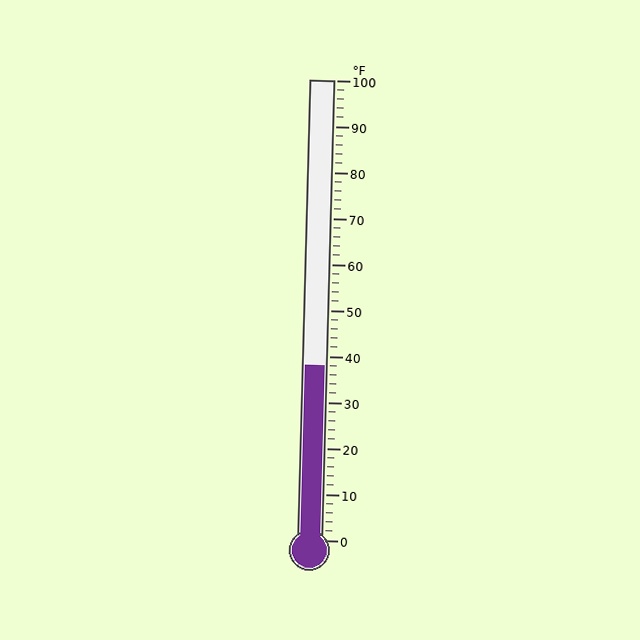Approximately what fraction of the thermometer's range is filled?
The thermometer is filled to approximately 40% of its range.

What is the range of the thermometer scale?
The thermometer scale ranges from 0°F to 100°F.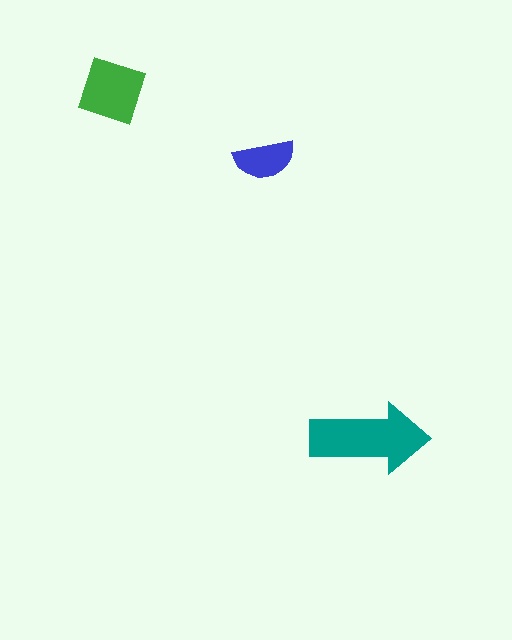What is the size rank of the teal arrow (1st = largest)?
1st.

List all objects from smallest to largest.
The blue semicircle, the green diamond, the teal arrow.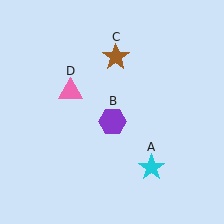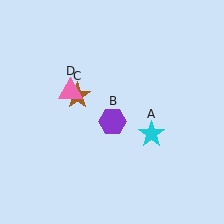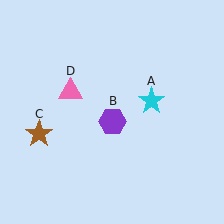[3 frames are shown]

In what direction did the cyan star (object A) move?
The cyan star (object A) moved up.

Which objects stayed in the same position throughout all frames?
Purple hexagon (object B) and pink triangle (object D) remained stationary.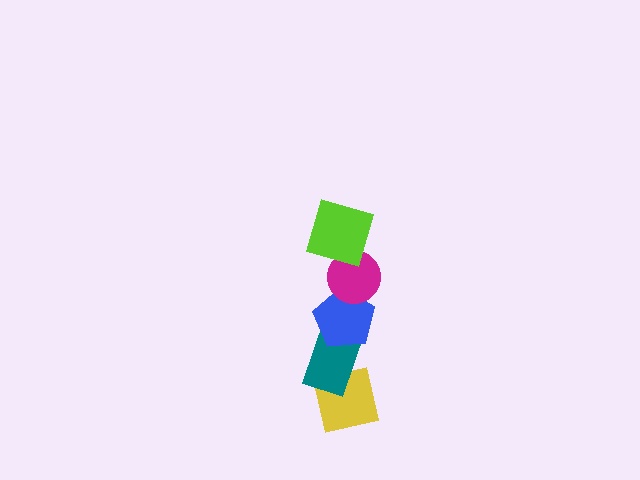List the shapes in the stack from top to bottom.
From top to bottom: the lime square, the magenta circle, the blue pentagon, the teal rectangle, the yellow square.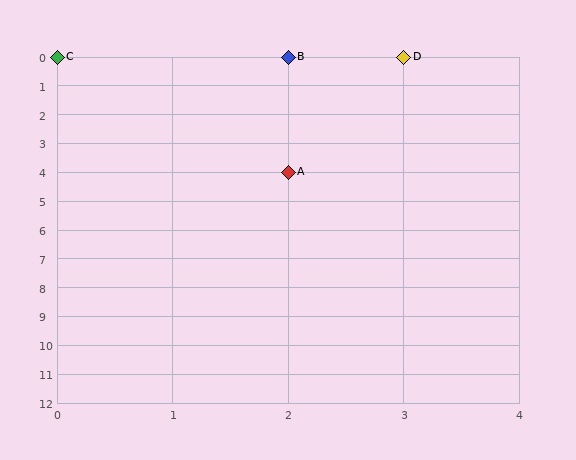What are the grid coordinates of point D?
Point D is at grid coordinates (3, 0).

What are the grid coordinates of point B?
Point B is at grid coordinates (2, 0).